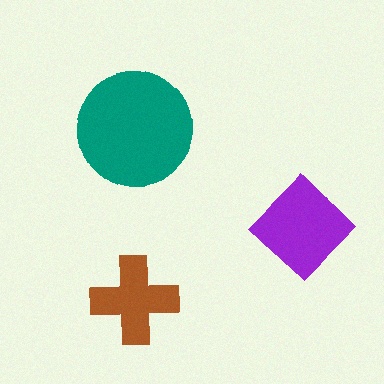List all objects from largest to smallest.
The teal circle, the purple diamond, the brown cross.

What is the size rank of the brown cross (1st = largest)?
3rd.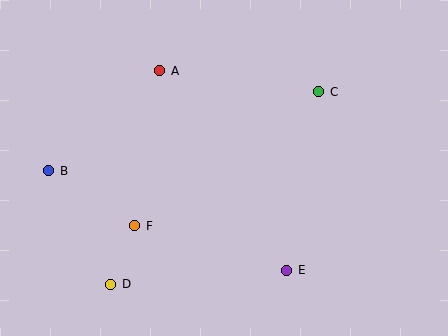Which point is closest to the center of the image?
Point F at (135, 226) is closest to the center.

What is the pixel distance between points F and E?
The distance between F and E is 158 pixels.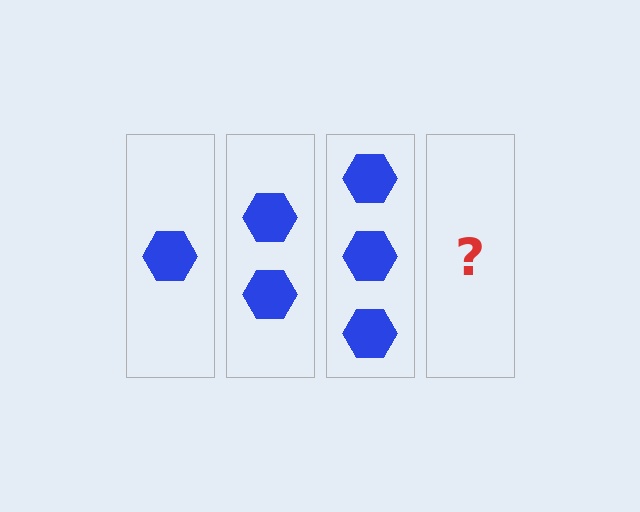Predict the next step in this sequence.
The next step is 4 hexagons.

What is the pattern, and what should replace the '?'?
The pattern is that each step adds one more hexagon. The '?' should be 4 hexagons.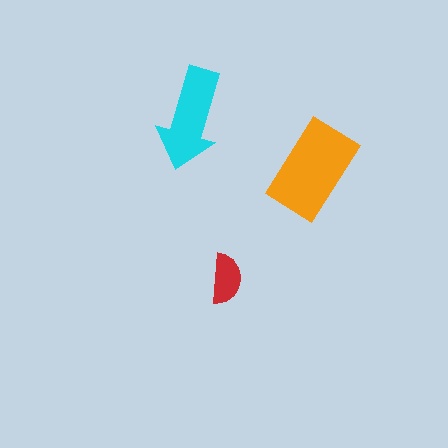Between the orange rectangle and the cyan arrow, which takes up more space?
The orange rectangle.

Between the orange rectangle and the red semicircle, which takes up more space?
The orange rectangle.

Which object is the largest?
The orange rectangle.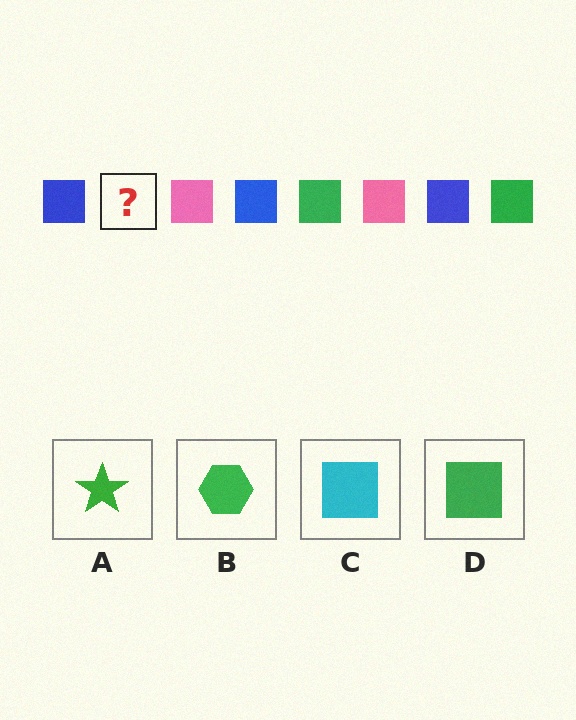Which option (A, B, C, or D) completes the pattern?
D.